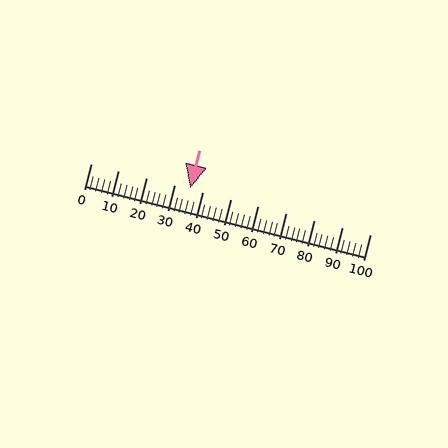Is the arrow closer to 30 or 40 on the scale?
The arrow is closer to 40.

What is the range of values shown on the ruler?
The ruler shows values from 0 to 100.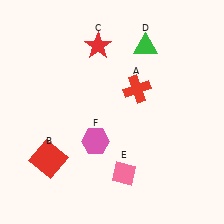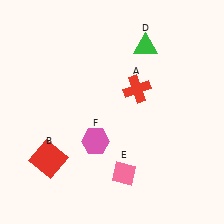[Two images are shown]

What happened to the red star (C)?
The red star (C) was removed in Image 2. It was in the top-left area of Image 1.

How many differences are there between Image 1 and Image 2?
There is 1 difference between the two images.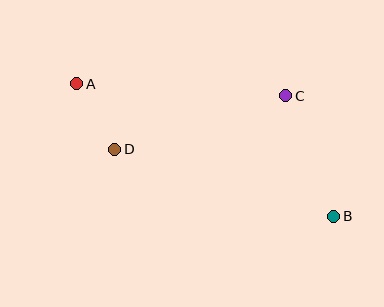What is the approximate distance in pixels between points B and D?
The distance between B and D is approximately 229 pixels.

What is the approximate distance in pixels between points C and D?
The distance between C and D is approximately 179 pixels.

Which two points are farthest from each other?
Points A and B are farthest from each other.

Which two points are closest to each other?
Points A and D are closest to each other.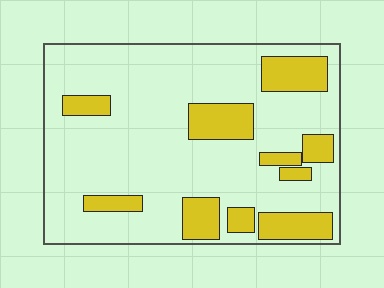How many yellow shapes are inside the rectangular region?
10.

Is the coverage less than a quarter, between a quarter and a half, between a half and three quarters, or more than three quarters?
Less than a quarter.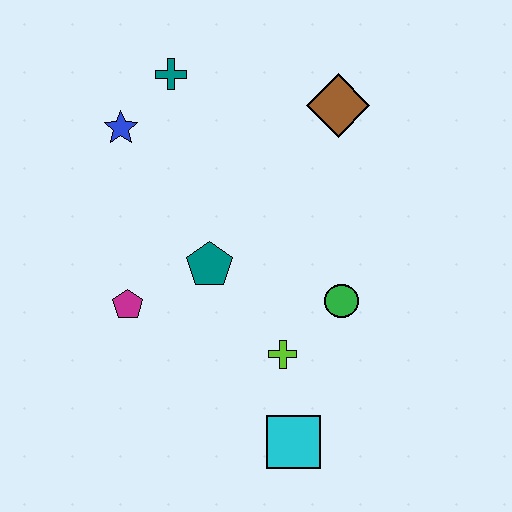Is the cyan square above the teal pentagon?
No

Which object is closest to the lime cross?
The green circle is closest to the lime cross.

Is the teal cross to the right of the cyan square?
No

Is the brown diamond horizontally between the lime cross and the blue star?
No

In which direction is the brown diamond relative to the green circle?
The brown diamond is above the green circle.